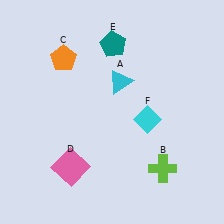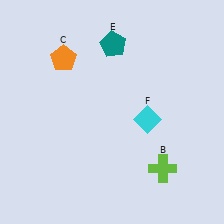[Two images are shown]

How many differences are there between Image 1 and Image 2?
There are 2 differences between the two images.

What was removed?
The pink square (D), the cyan triangle (A) were removed in Image 2.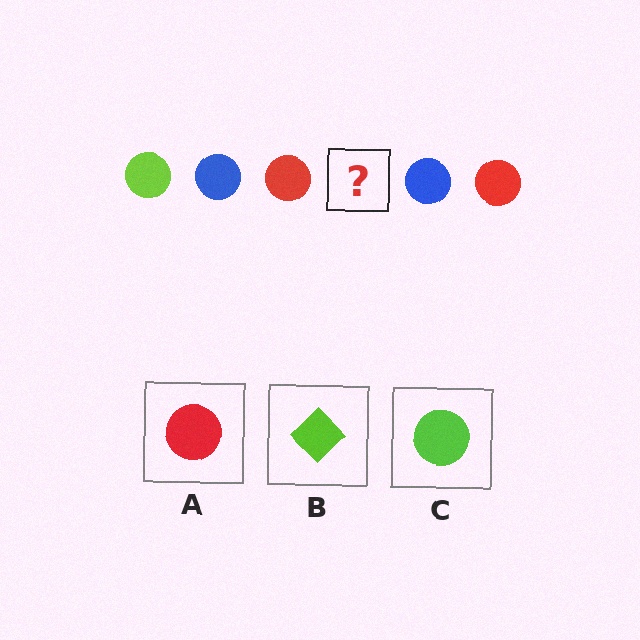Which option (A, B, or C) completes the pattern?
C.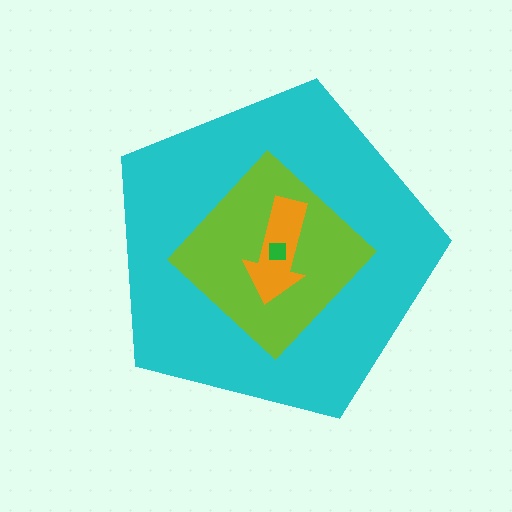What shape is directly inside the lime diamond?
The orange arrow.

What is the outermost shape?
The cyan pentagon.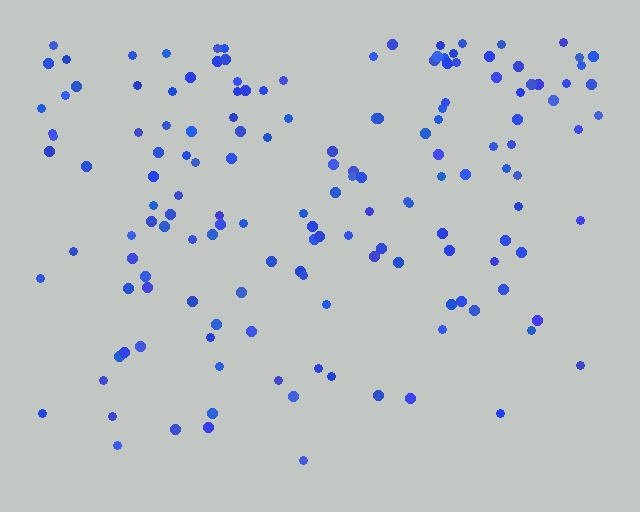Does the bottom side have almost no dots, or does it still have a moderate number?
Still a moderate number, just noticeably fewer than the top.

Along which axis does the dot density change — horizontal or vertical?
Vertical.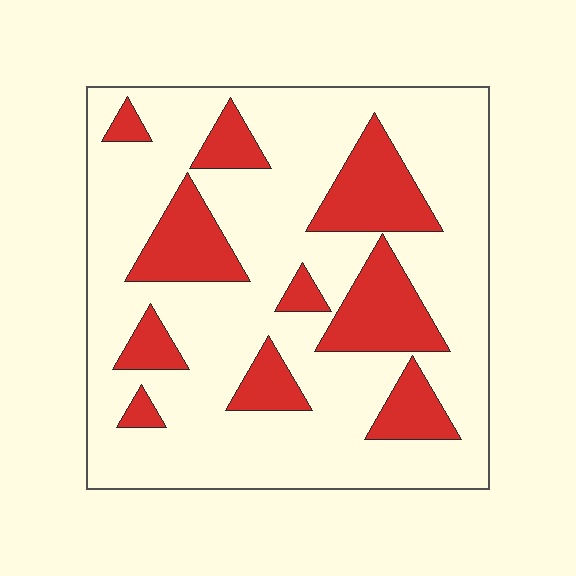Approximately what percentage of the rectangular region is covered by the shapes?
Approximately 25%.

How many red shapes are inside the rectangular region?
10.